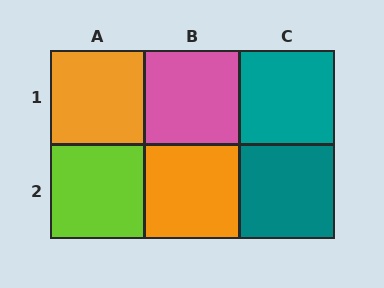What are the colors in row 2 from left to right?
Lime, orange, teal.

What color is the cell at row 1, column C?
Teal.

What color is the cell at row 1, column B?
Pink.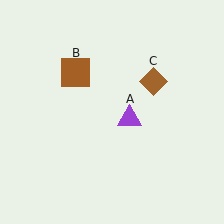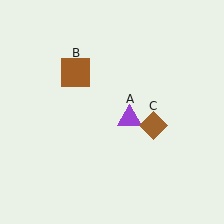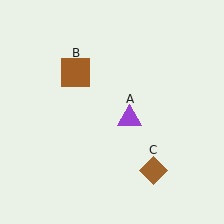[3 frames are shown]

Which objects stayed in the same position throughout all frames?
Purple triangle (object A) and brown square (object B) remained stationary.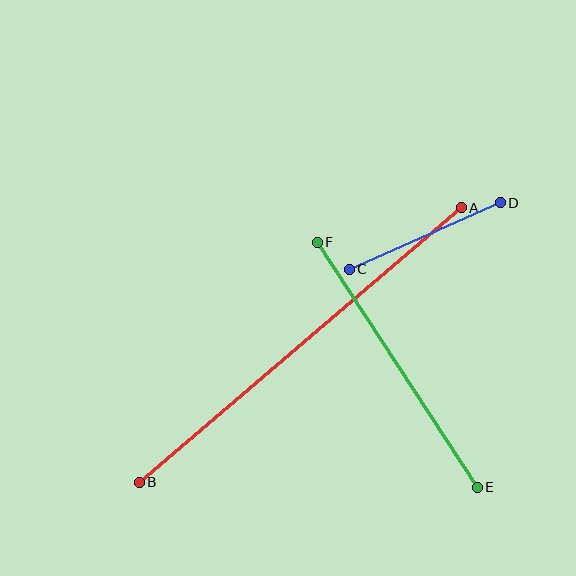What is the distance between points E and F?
The distance is approximately 292 pixels.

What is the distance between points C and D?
The distance is approximately 165 pixels.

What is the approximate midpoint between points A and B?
The midpoint is at approximately (300, 345) pixels.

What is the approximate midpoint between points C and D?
The midpoint is at approximately (425, 236) pixels.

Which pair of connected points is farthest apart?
Points A and B are farthest apart.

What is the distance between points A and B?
The distance is approximately 423 pixels.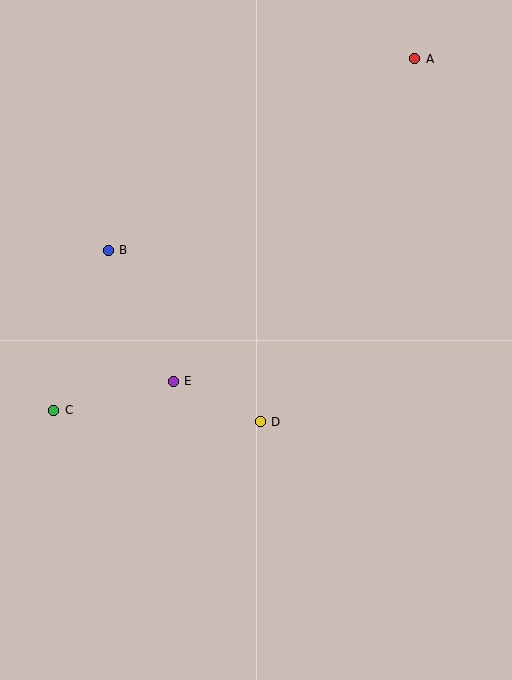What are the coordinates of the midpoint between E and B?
The midpoint between E and B is at (141, 316).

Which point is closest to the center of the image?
Point D at (260, 422) is closest to the center.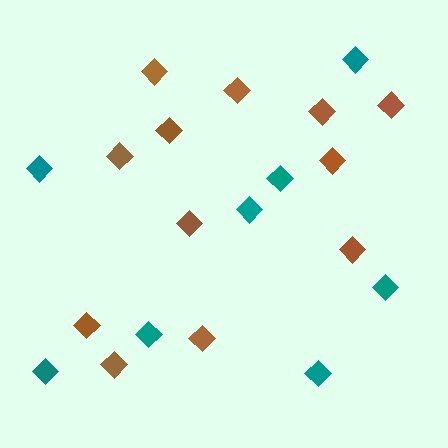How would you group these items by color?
There are 2 groups: one group of brown diamonds (12) and one group of teal diamonds (8).